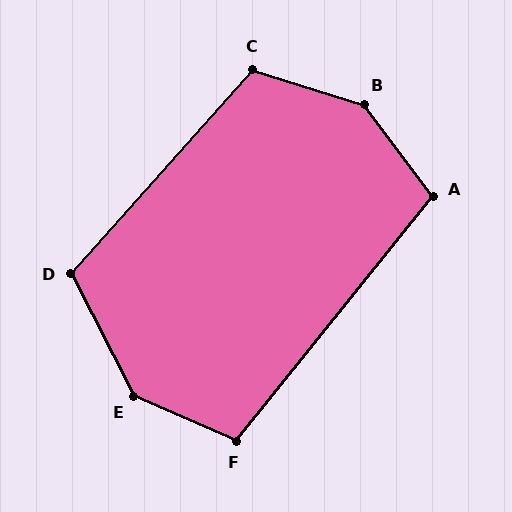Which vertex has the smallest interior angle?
A, at approximately 105 degrees.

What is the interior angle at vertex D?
Approximately 111 degrees (obtuse).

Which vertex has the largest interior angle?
B, at approximately 144 degrees.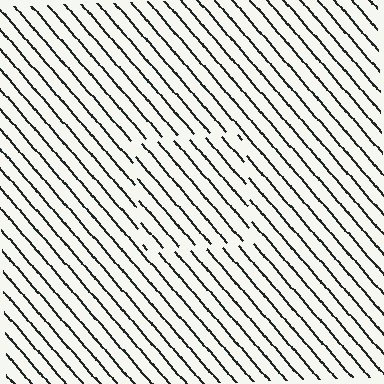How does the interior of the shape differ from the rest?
The interior of the shape contains the same grating, shifted by half a period — the contour is defined by the phase discontinuity where line-ends from the inner and outer gratings abut.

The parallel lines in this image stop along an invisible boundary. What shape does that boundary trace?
An illusory square. The interior of the shape contains the same grating, shifted by half a period — the contour is defined by the phase discontinuity where line-ends from the inner and outer gratings abut.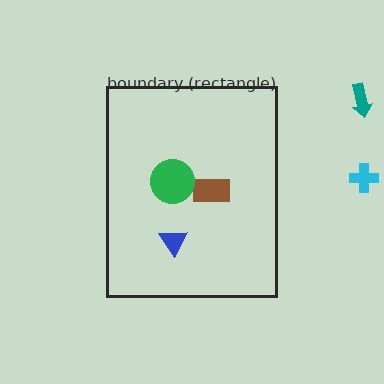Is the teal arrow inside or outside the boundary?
Outside.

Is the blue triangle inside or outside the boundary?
Inside.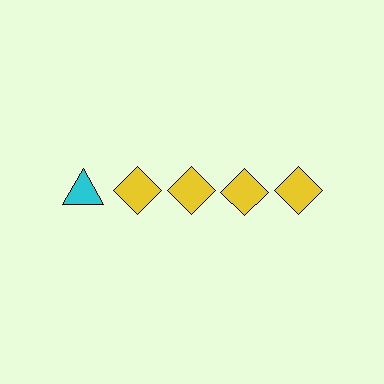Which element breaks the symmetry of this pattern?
The cyan triangle in the top row, leftmost column breaks the symmetry. All other shapes are yellow diamonds.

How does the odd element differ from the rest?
It differs in both color (cyan instead of yellow) and shape (triangle instead of diamond).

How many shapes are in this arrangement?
There are 5 shapes arranged in a grid pattern.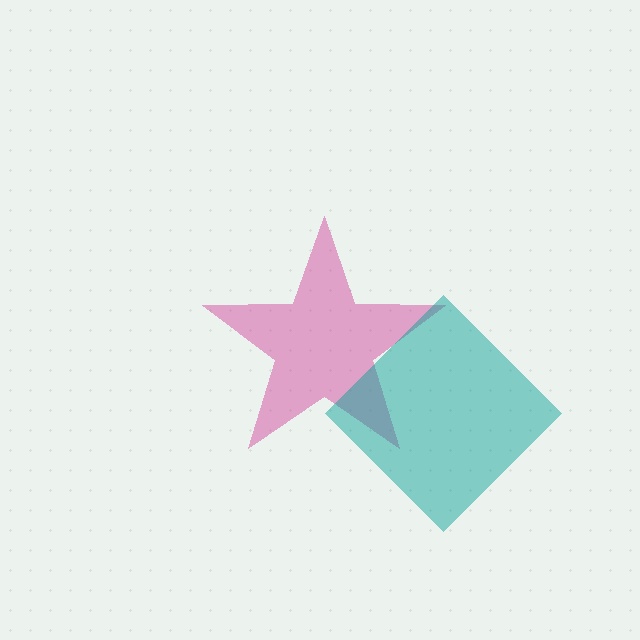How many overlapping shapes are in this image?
There are 2 overlapping shapes in the image.